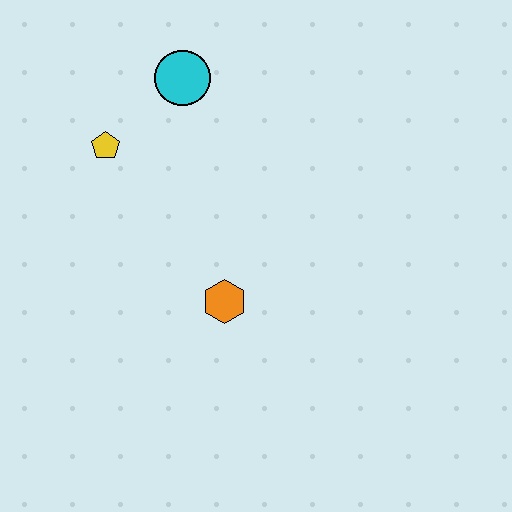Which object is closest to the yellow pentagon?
The cyan circle is closest to the yellow pentagon.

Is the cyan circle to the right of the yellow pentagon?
Yes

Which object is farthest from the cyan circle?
The orange hexagon is farthest from the cyan circle.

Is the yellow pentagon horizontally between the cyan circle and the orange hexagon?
No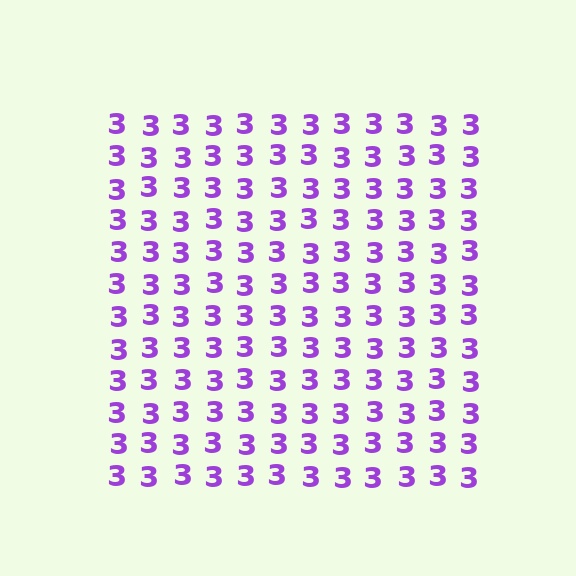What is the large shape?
The large shape is a square.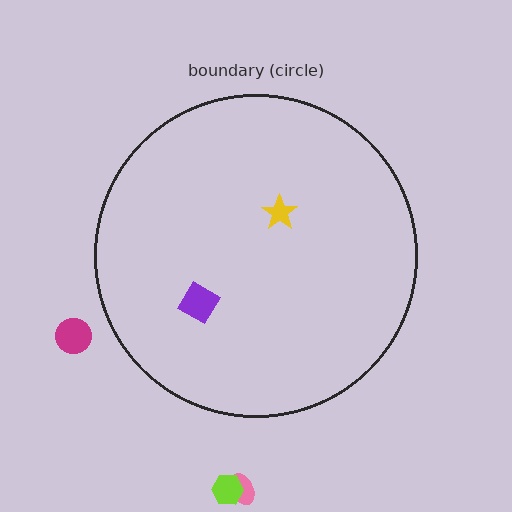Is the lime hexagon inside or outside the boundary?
Outside.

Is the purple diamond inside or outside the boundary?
Inside.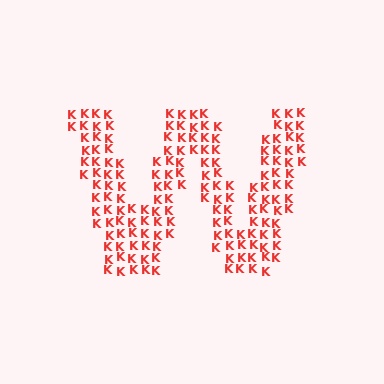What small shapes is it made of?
It is made of small letter K's.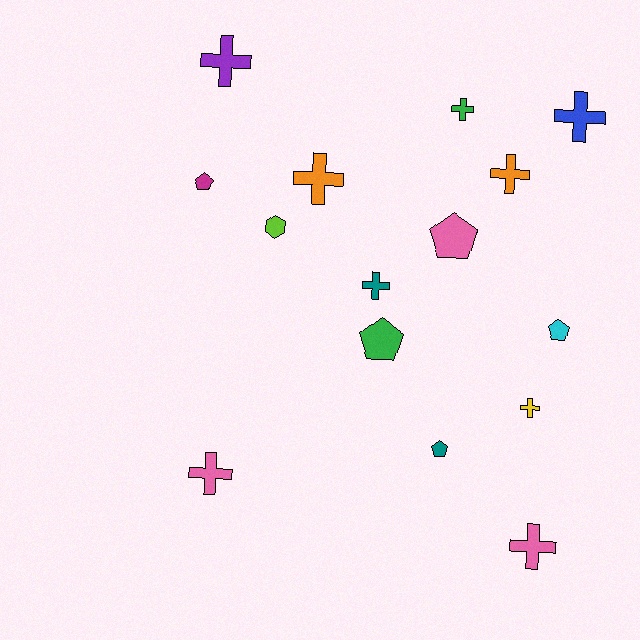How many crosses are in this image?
There are 9 crosses.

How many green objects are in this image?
There are 2 green objects.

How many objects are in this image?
There are 15 objects.